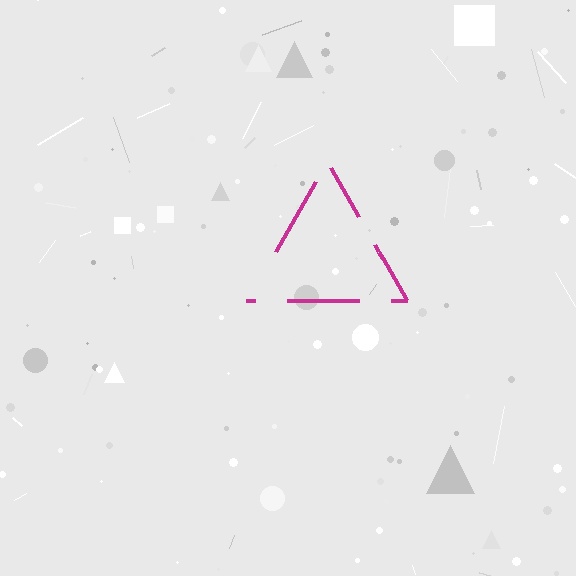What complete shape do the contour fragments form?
The contour fragments form a triangle.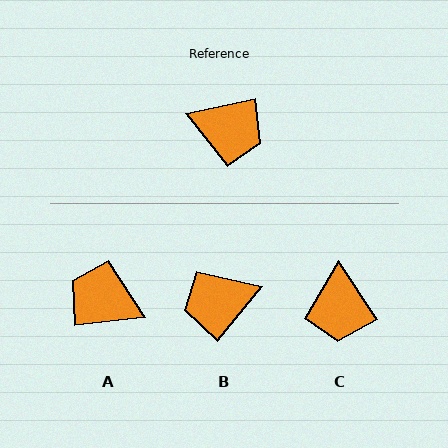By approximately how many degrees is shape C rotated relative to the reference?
Approximately 68 degrees clockwise.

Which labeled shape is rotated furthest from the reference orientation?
A, about 175 degrees away.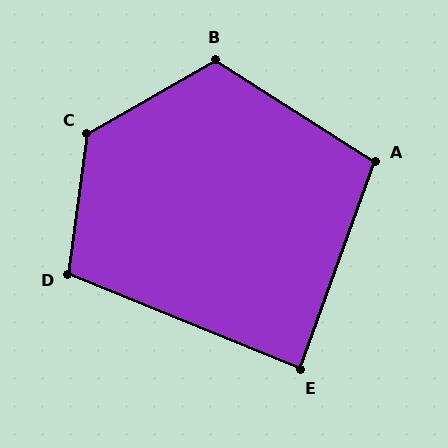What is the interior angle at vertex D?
Approximately 104 degrees (obtuse).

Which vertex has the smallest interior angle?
E, at approximately 88 degrees.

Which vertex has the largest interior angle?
C, at approximately 128 degrees.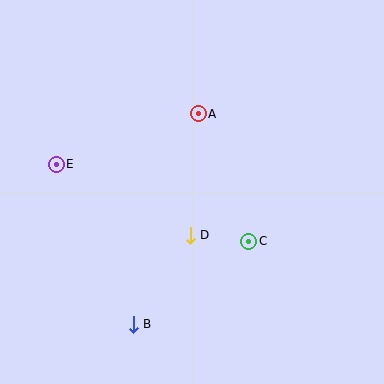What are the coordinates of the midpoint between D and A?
The midpoint between D and A is at (194, 175).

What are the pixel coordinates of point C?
Point C is at (249, 241).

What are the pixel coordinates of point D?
Point D is at (190, 235).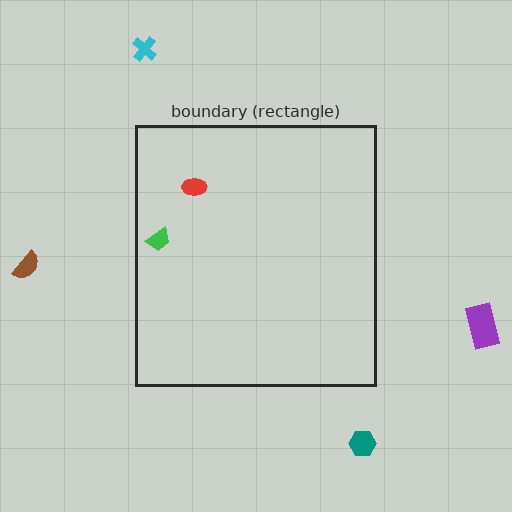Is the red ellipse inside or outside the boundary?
Inside.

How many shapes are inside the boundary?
2 inside, 4 outside.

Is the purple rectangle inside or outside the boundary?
Outside.